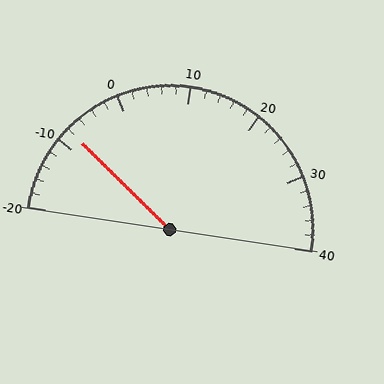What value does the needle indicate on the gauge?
The needle indicates approximately -8.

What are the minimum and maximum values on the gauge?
The gauge ranges from -20 to 40.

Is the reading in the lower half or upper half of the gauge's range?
The reading is in the lower half of the range (-20 to 40).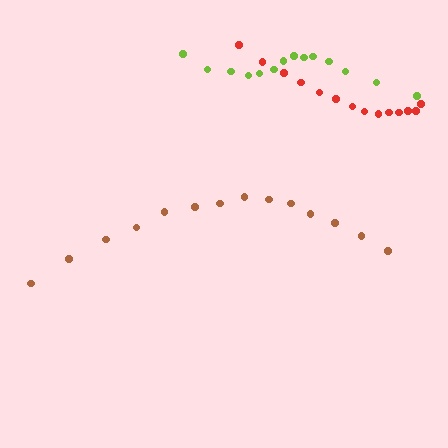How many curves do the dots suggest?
There are 3 distinct paths.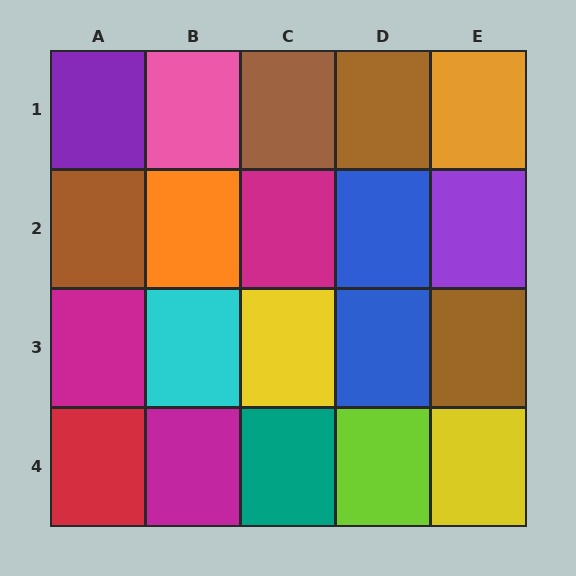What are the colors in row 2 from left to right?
Brown, orange, magenta, blue, purple.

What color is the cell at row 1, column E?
Orange.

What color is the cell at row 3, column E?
Brown.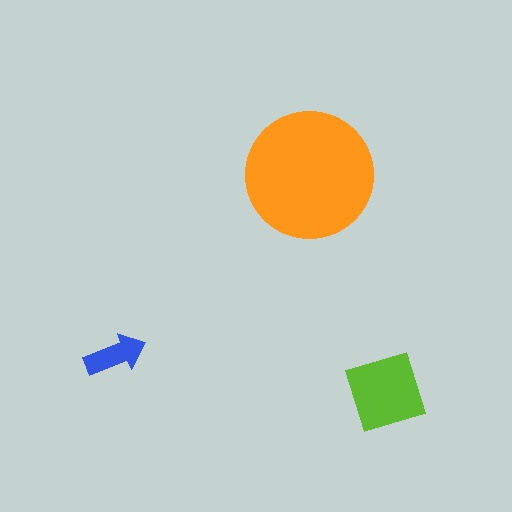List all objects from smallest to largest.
The blue arrow, the lime diamond, the orange circle.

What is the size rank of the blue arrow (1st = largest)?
3rd.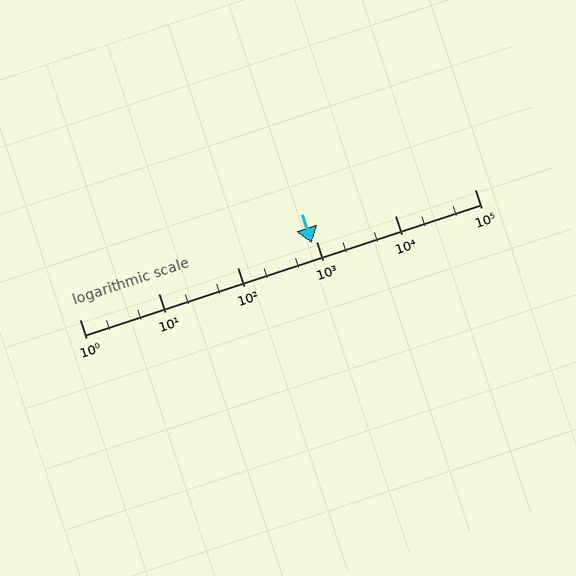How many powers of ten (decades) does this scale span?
The scale spans 5 decades, from 1 to 100000.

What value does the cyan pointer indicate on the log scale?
The pointer indicates approximately 860.